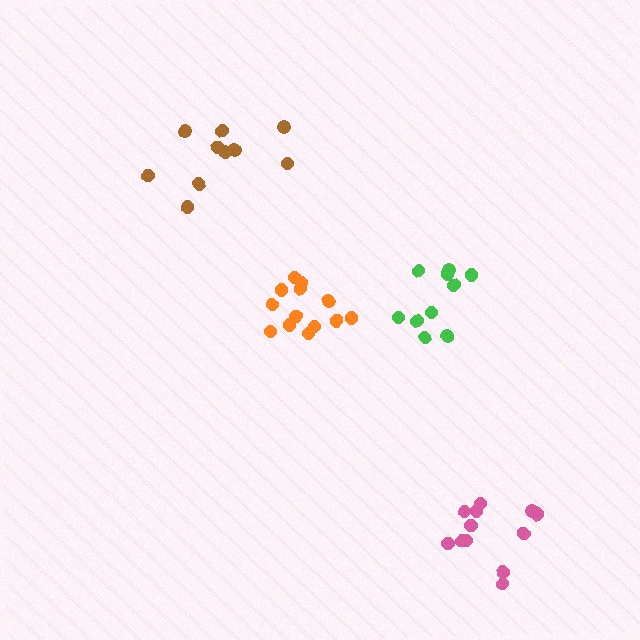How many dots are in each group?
Group 1: 13 dots, Group 2: 10 dots, Group 3: 10 dots, Group 4: 12 dots (45 total).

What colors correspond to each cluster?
The clusters are colored: orange, brown, green, pink.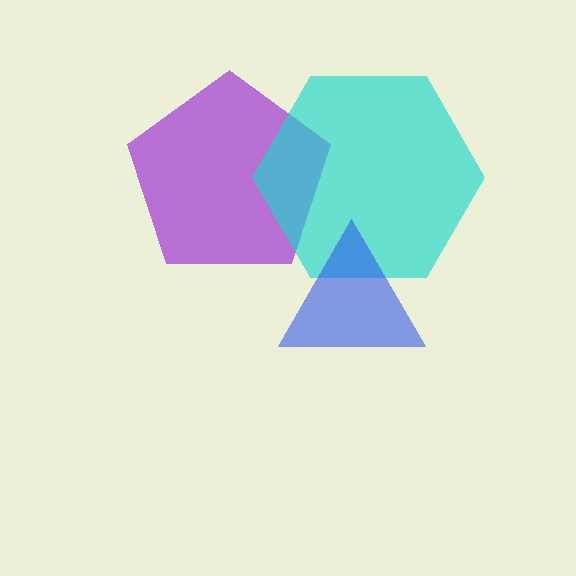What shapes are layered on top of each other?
The layered shapes are: a purple pentagon, a cyan hexagon, a blue triangle.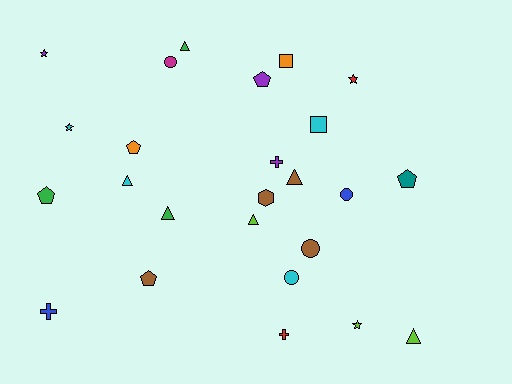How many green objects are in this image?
There are 3 green objects.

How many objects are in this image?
There are 25 objects.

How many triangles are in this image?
There are 6 triangles.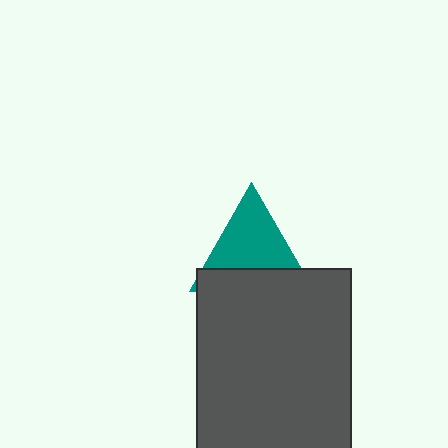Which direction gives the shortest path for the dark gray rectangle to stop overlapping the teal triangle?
Moving down gives the shortest separation.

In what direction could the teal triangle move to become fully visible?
The teal triangle could move up. That would shift it out from behind the dark gray rectangle entirely.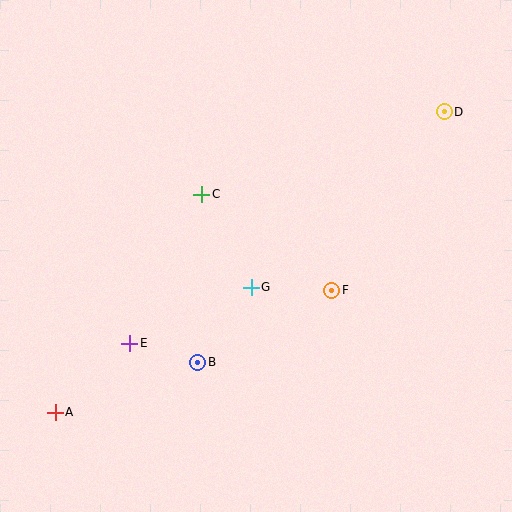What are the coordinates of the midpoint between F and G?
The midpoint between F and G is at (291, 289).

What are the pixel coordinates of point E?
Point E is at (129, 343).